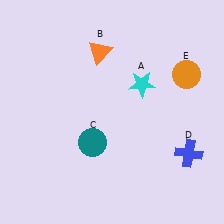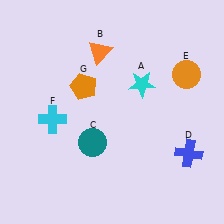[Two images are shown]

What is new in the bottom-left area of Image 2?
A cyan cross (F) was added in the bottom-left area of Image 2.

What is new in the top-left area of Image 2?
An orange pentagon (G) was added in the top-left area of Image 2.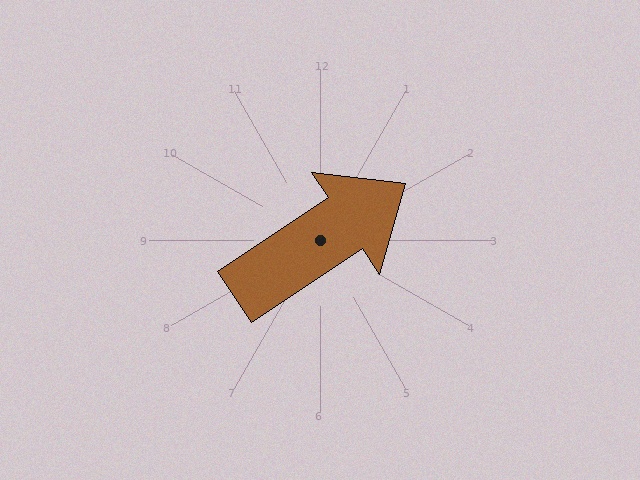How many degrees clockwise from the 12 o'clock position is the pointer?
Approximately 56 degrees.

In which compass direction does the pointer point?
Northeast.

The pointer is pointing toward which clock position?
Roughly 2 o'clock.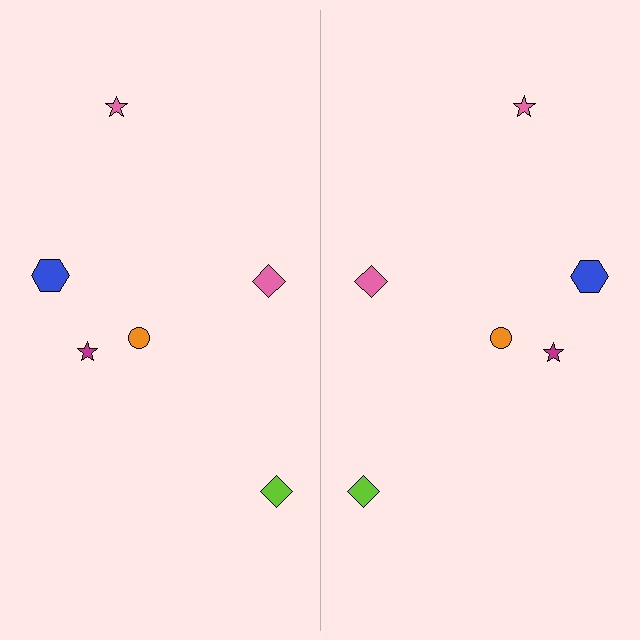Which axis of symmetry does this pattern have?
The pattern has a vertical axis of symmetry running through the center of the image.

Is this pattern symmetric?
Yes, this pattern has bilateral (reflection) symmetry.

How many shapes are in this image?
There are 12 shapes in this image.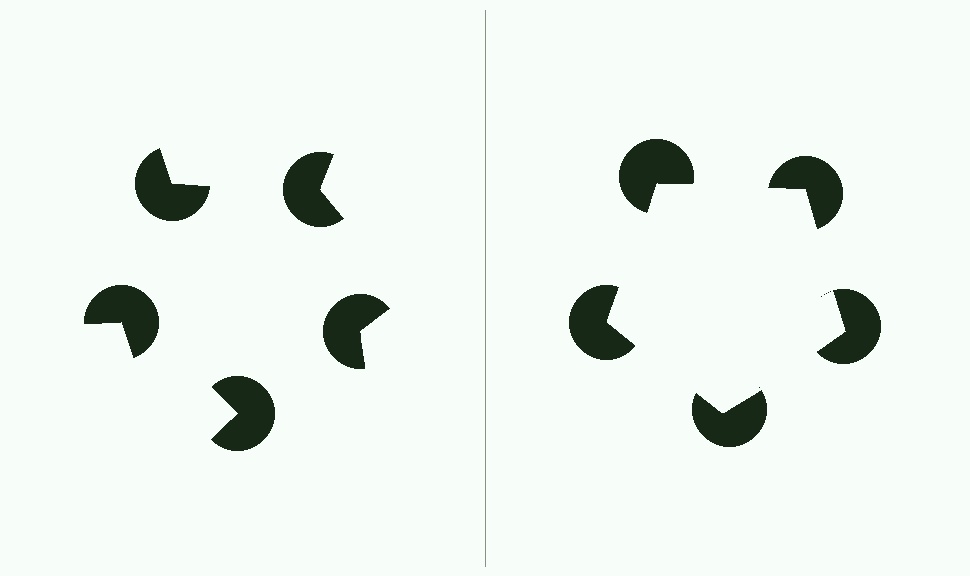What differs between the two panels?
The pac-man discs are positioned identically on both sides; only the wedge orientations differ. On the right they align to a pentagon; on the left they are misaligned.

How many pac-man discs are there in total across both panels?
10 — 5 on each side.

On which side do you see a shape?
An illusory pentagon appears on the right side. On the left side the wedge cuts are rotated, so no coherent shape forms.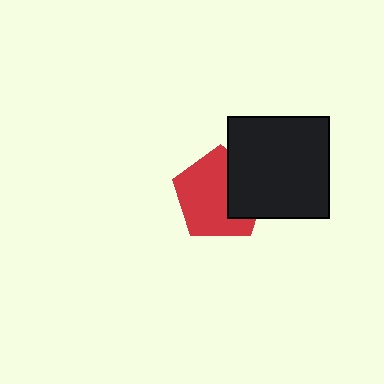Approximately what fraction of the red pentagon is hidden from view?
Roughly 33% of the red pentagon is hidden behind the black square.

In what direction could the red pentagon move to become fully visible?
The red pentagon could move left. That would shift it out from behind the black square entirely.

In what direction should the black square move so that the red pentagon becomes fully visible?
The black square should move right. That is the shortest direction to clear the overlap and leave the red pentagon fully visible.